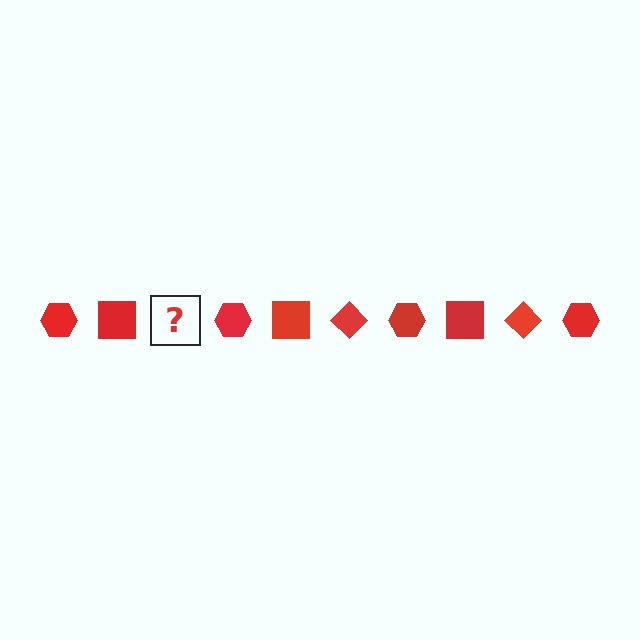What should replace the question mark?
The question mark should be replaced with a red diamond.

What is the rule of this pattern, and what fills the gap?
The rule is that the pattern cycles through hexagon, square, diamond shapes in red. The gap should be filled with a red diamond.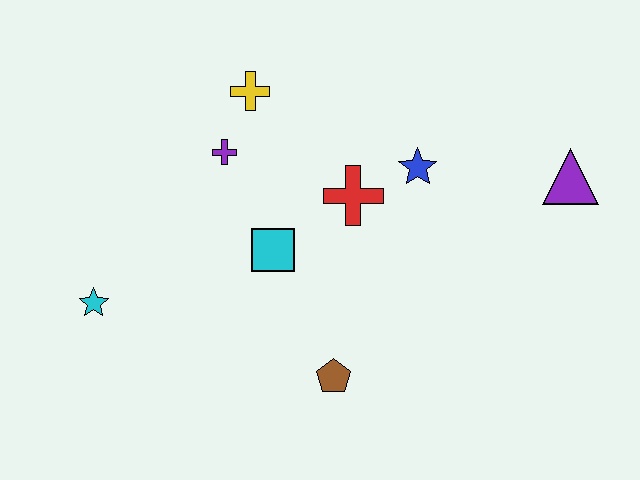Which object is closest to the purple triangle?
The blue star is closest to the purple triangle.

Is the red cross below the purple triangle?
Yes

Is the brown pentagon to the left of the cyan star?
No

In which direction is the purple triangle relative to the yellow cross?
The purple triangle is to the right of the yellow cross.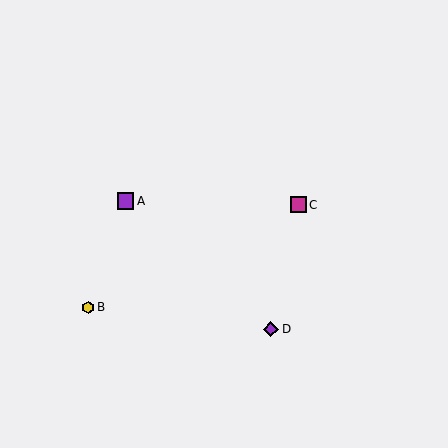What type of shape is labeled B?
Shape B is a yellow hexagon.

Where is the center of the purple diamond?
The center of the purple diamond is at (271, 329).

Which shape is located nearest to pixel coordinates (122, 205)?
The purple square (labeled A) at (125, 201) is nearest to that location.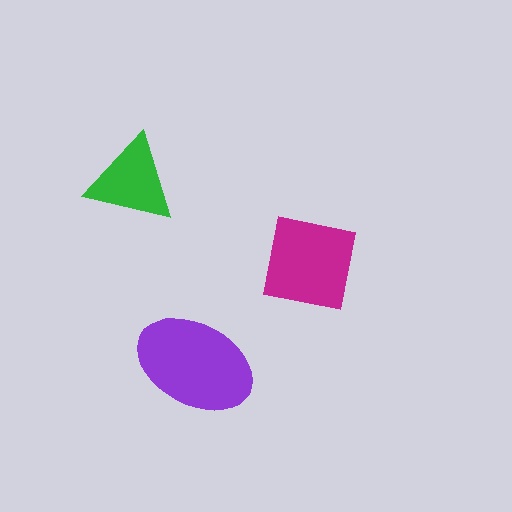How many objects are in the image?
There are 3 objects in the image.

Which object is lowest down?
The purple ellipse is bottommost.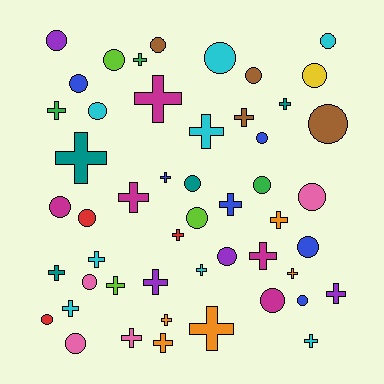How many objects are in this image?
There are 50 objects.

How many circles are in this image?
There are 24 circles.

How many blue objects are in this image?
There are 6 blue objects.